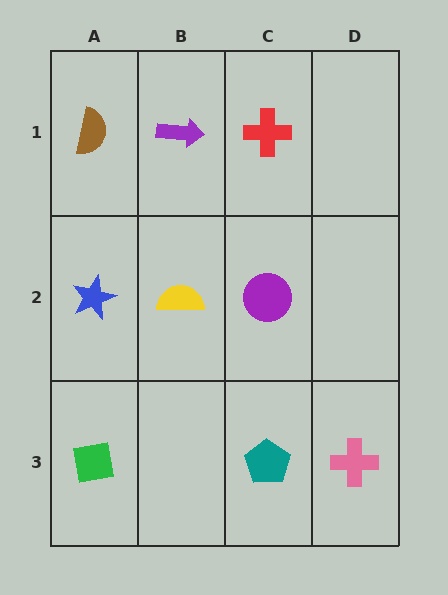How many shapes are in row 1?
3 shapes.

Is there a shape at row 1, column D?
No, that cell is empty.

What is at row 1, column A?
A brown semicircle.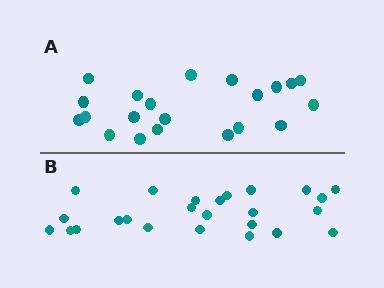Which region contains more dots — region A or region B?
Region B (the bottom region) has more dots.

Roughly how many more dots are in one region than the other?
Region B has about 4 more dots than region A.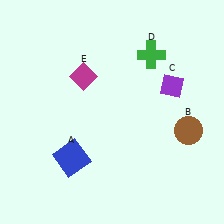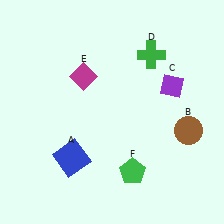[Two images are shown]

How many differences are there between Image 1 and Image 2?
There is 1 difference between the two images.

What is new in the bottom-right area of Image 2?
A green pentagon (F) was added in the bottom-right area of Image 2.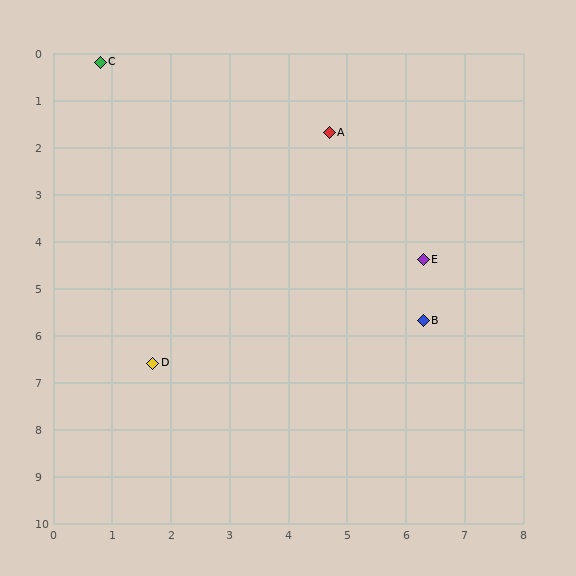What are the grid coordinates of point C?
Point C is at approximately (0.8, 0.2).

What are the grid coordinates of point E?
Point E is at approximately (6.3, 4.4).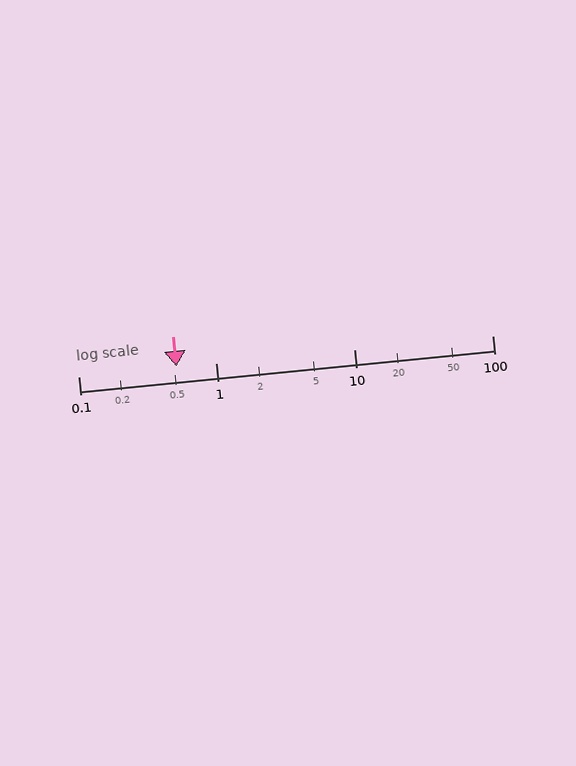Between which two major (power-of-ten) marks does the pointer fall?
The pointer is between 0.1 and 1.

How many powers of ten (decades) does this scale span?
The scale spans 3 decades, from 0.1 to 100.